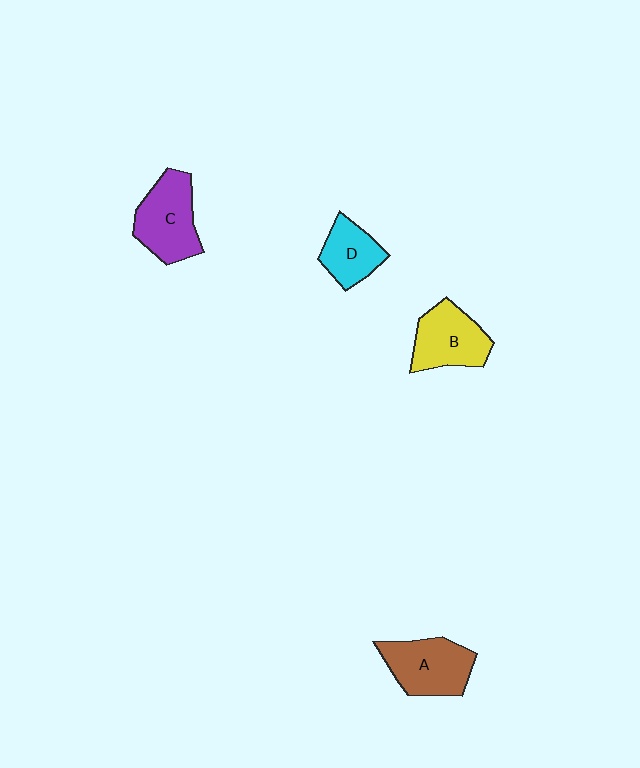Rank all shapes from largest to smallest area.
From largest to smallest: C (purple), A (brown), B (yellow), D (cyan).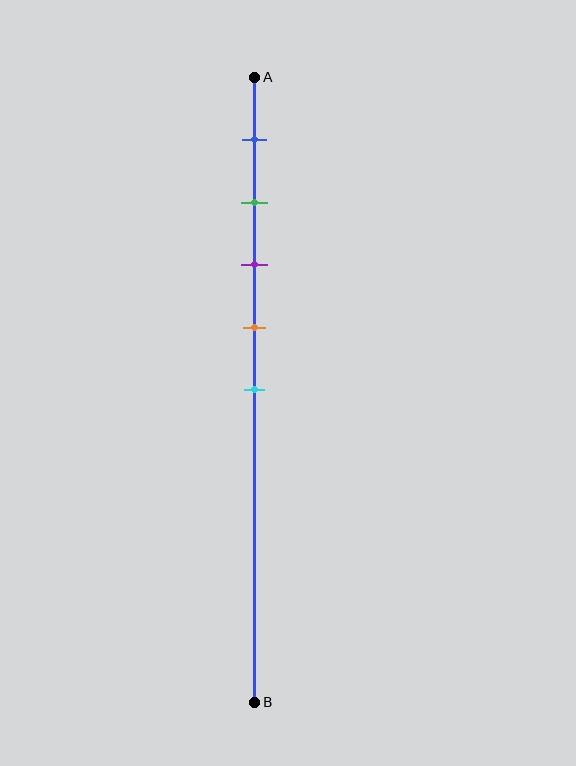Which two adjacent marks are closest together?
The green and purple marks are the closest adjacent pair.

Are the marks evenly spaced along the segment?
Yes, the marks are approximately evenly spaced.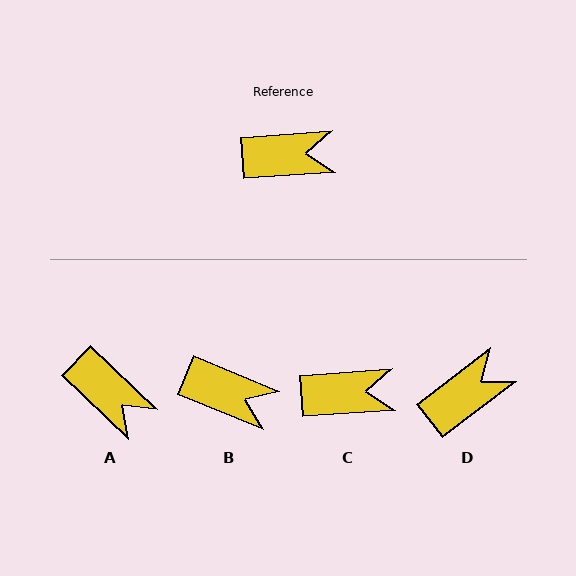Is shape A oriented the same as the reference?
No, it is off by about 48 degrees.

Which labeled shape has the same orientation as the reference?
C.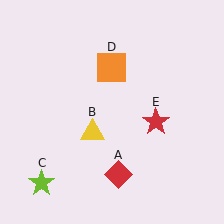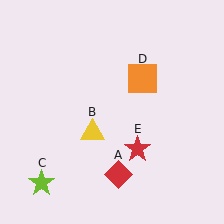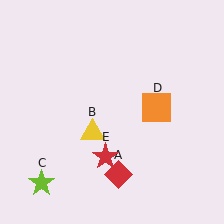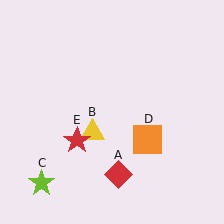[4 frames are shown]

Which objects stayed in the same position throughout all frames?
Red diamond (object A) and yellow triangle (object B) and lime star (object C) remained stationary.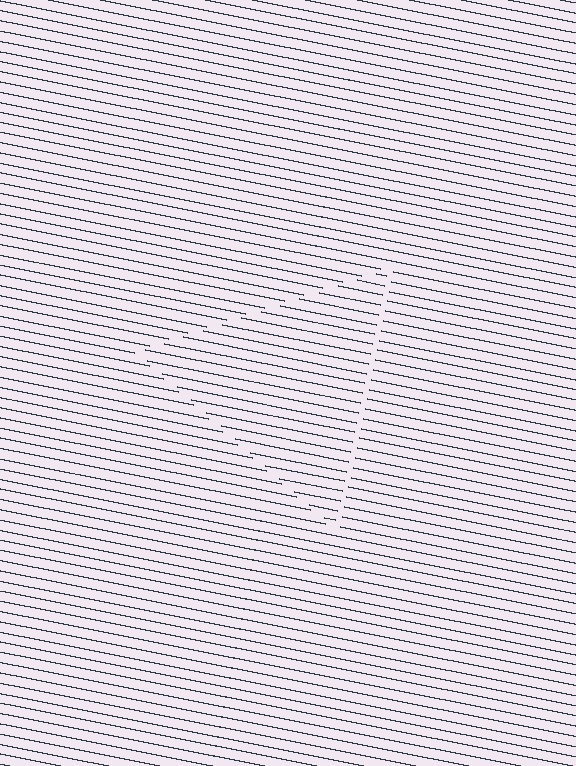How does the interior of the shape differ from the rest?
The interior of the shape contains the same grating, shifted by half a period — the contour is defined by the phase discontinuity where line-ends from the inner and outer gratings abut.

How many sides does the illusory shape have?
3 sides — the line-ends trace a triangle.